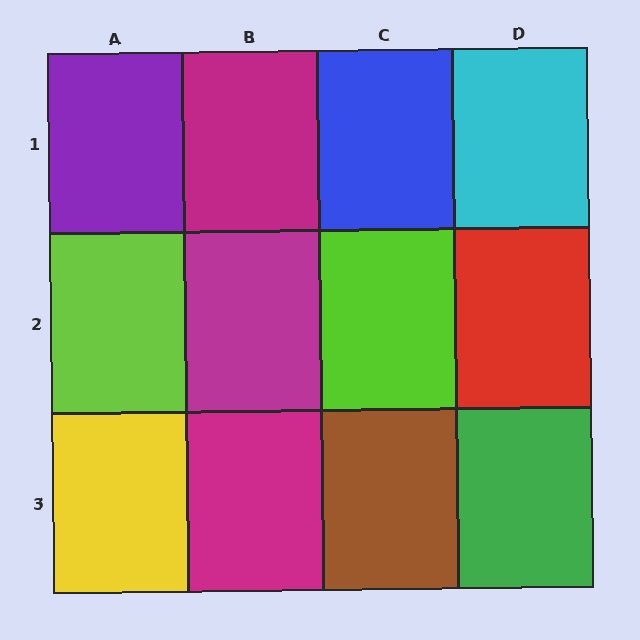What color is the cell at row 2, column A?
Lime.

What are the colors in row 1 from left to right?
Purple, magenta, blue, cyan.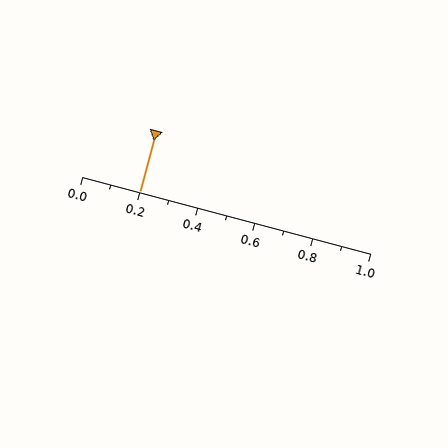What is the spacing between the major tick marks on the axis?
The major ticks are spaced 0.2 apart.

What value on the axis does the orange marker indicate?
The marker indicates approximately 0.2.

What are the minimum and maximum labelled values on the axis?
The axis runs from 0.0 to 1.0.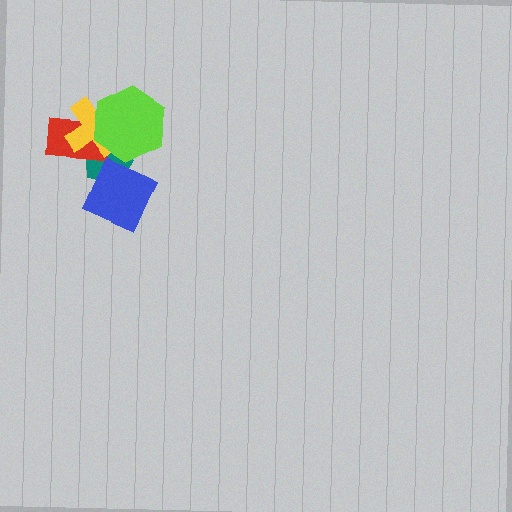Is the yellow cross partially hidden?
Yes, it is partially covered by another shape.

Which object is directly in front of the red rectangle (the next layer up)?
The yellow cross is directly in front of the red rectangle.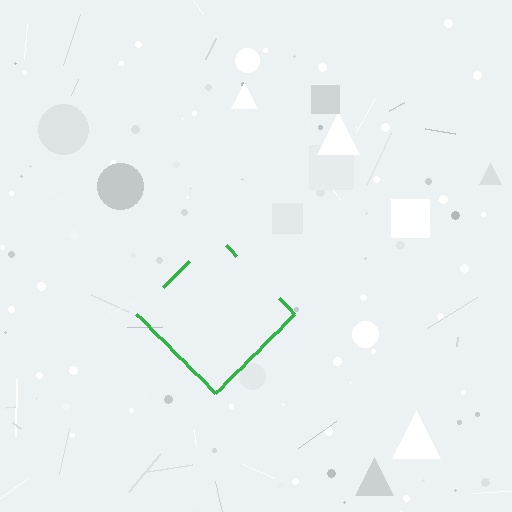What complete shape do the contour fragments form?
The contour fragments form a diamond.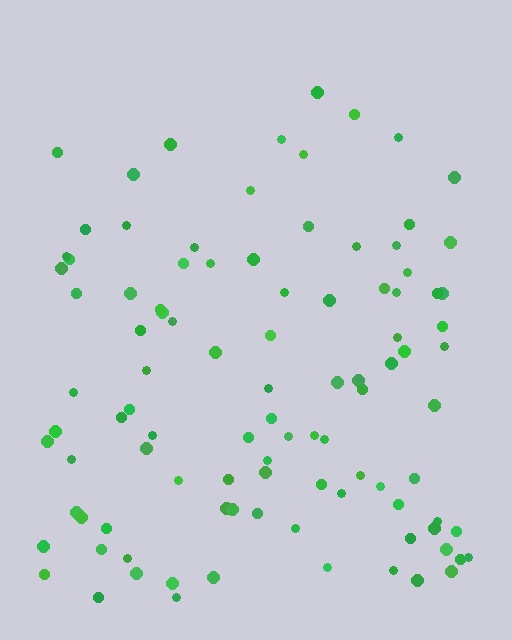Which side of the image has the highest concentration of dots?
The bottom.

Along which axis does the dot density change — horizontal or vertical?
Vertical.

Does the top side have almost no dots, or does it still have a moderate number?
Still a moderate number, just noticeably fewer than the bottom.